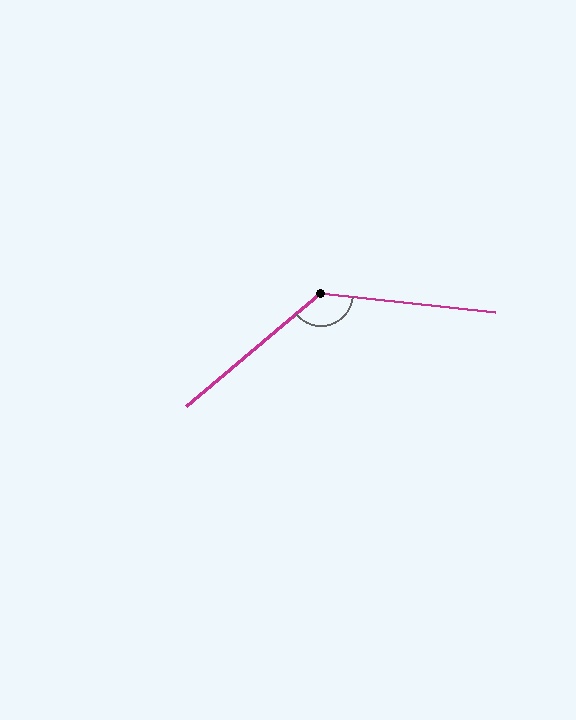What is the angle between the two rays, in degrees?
Approximately 134 degrees.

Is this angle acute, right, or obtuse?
It is obtuse.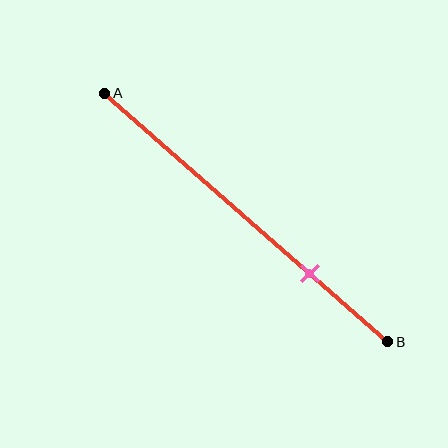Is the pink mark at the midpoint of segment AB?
No, the mark is at about 75% from A, not at the 50% midpoint.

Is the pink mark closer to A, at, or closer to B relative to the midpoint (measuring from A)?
The pink mark is closer to point B than the midpoint of segment AB.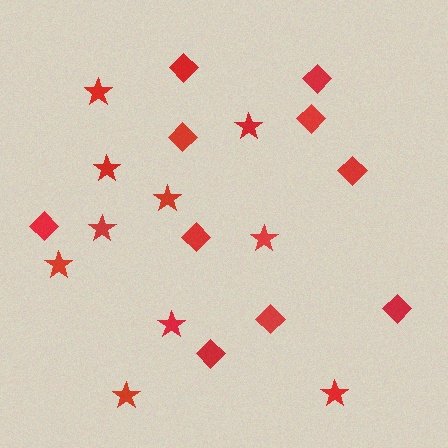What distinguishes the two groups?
There are 2 groups: one group of stars (10) and one group of diamonds (10).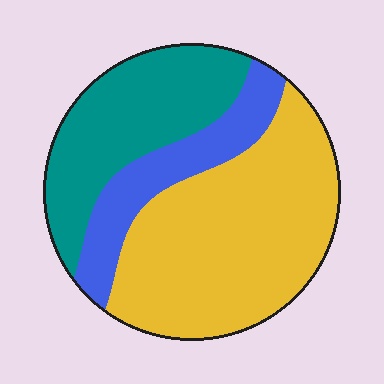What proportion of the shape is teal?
Teal covers 30% of the shape.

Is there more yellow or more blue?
Yellow.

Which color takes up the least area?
Blue, at roughly 20%.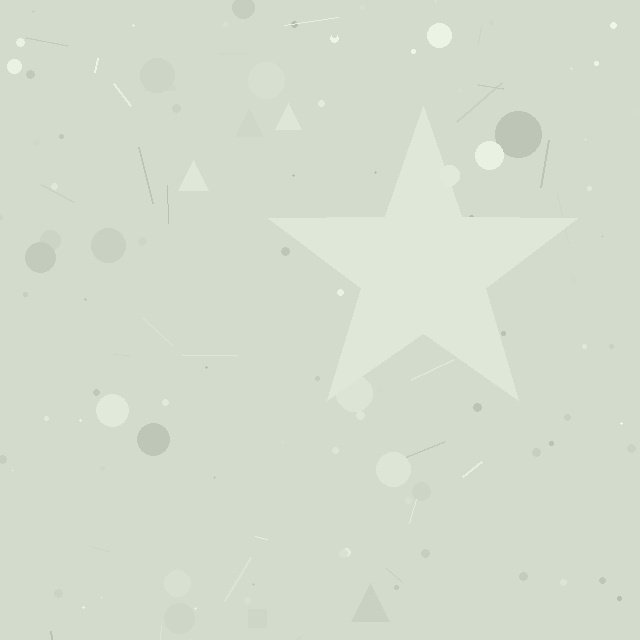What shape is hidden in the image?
A star is hidden in the image.